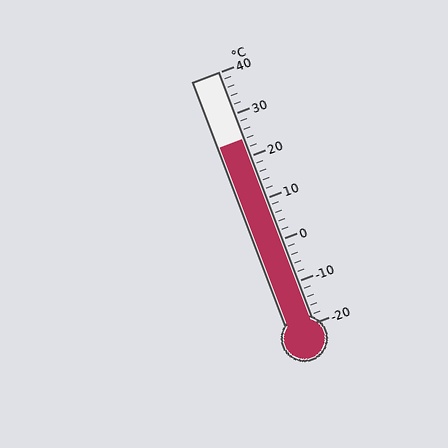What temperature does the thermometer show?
The thermometer shows approximately 24°C.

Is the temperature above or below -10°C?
The temperature is above -10°C.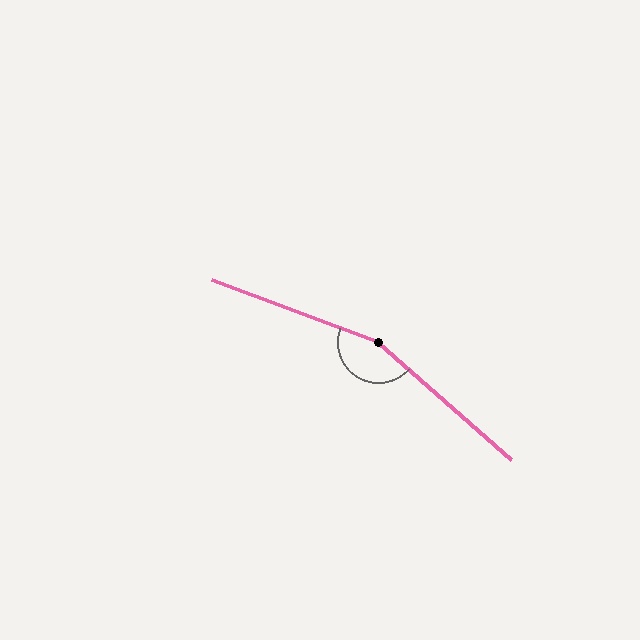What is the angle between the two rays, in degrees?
Approximately 159 degrees.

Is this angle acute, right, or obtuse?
It is obtuse.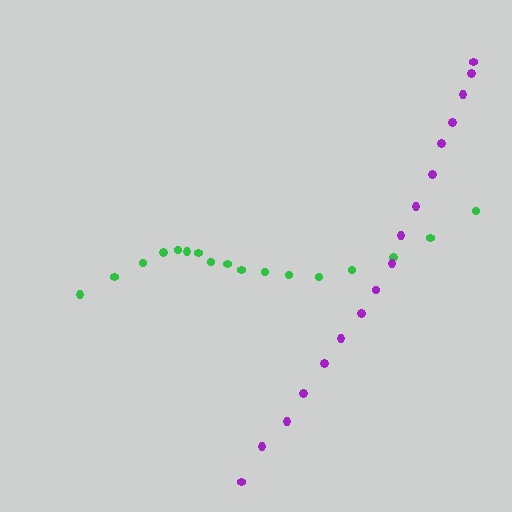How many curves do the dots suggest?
There are 2 distinct paths.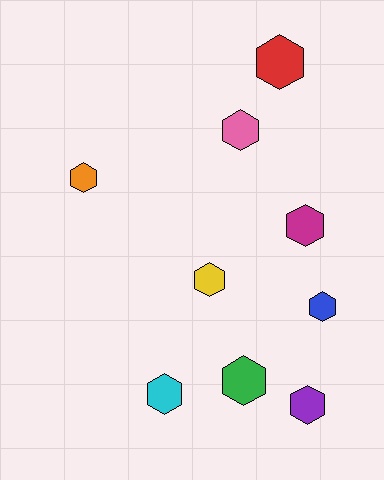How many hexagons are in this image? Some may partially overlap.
There are 9 hexagons.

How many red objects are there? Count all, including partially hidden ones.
There is 1 red object.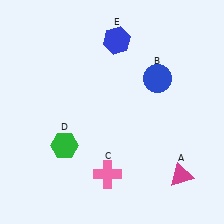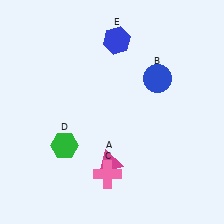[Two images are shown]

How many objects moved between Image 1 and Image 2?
1 object moved between the two images.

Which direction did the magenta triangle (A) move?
The magenta triangle (A) moved left.